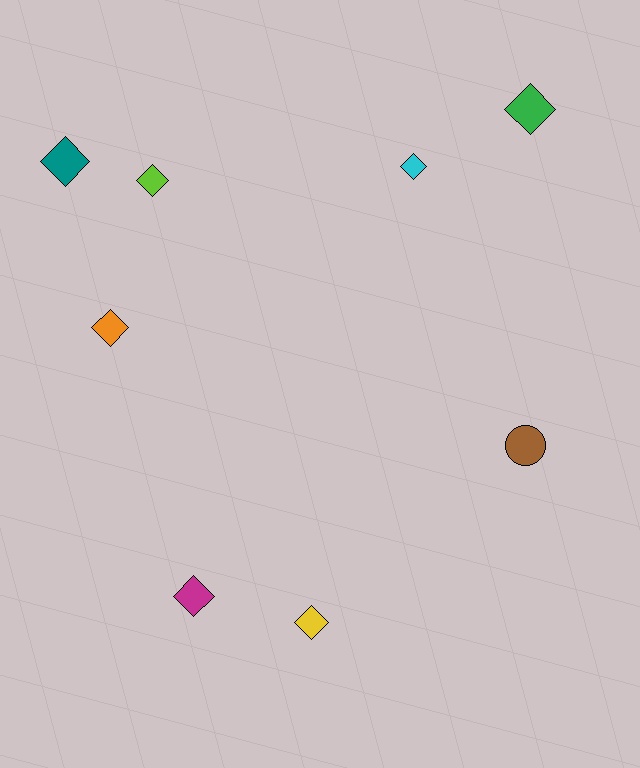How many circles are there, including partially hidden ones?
There is 1 circle.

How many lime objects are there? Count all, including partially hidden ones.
There is 1 lime object.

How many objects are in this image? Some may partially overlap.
There are 8 objects.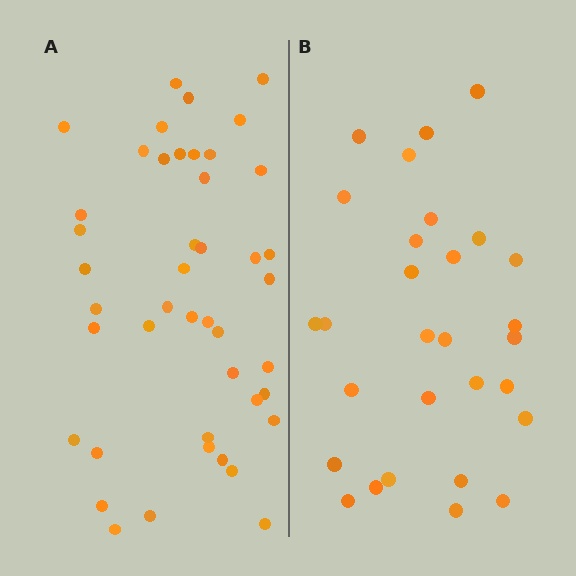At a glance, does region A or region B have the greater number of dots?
Region A (the left region) has more dots.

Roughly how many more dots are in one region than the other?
Region A has approximately 15 more dots than region B.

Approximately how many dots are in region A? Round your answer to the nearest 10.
About 40 dots. (The exact count is 44, which rounds to 40.)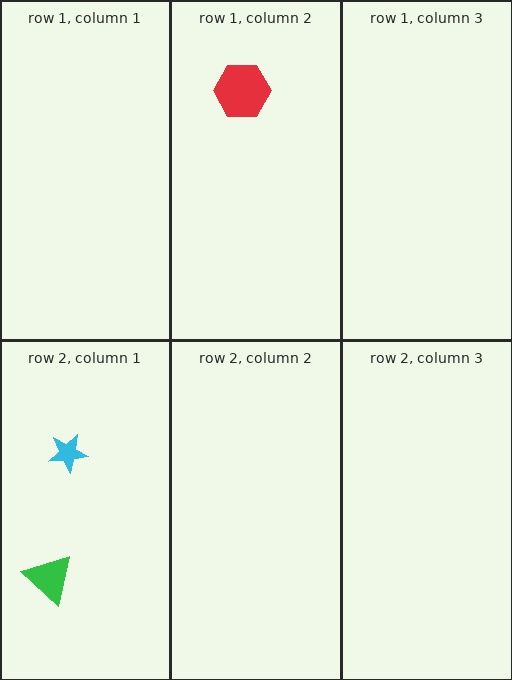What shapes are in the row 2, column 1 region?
The green triangle, the cyan star.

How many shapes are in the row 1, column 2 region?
1.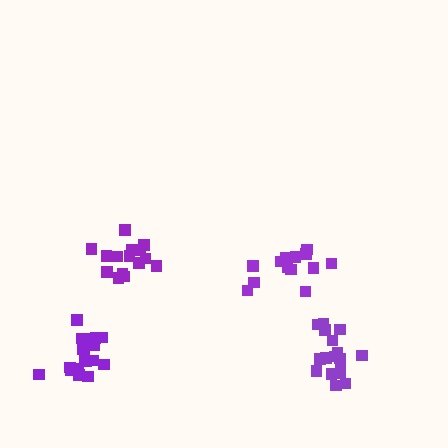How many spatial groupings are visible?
There are 4 spatial groupings.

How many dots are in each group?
Group 1: 18 dots, Group 2: 13 dots, Group 3: 17 dots, Group 4: 15 dots (63 total).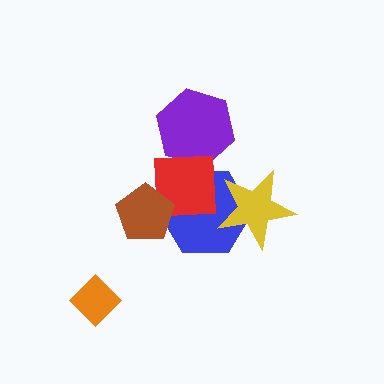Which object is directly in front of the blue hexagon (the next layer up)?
The yellow star is directly in front of the blue hexagon.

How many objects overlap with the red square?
3 objects overlap with the red square.